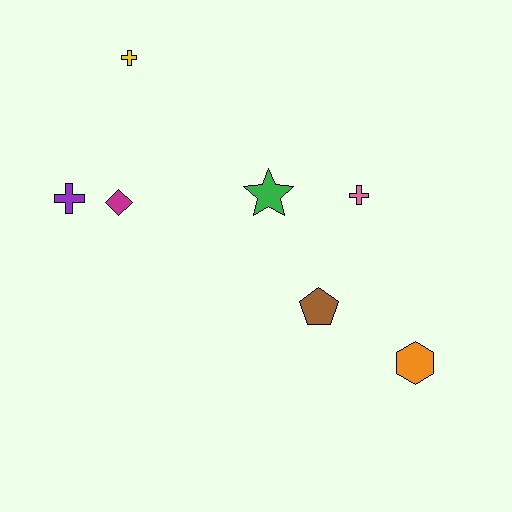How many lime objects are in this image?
There are no lime objects.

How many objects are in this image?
There are 7 objects.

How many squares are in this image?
There are no squares.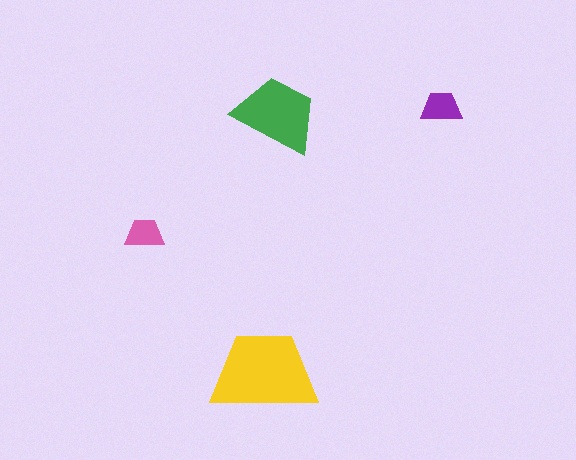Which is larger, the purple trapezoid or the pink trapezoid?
The purple one.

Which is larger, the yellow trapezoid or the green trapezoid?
The yellow one.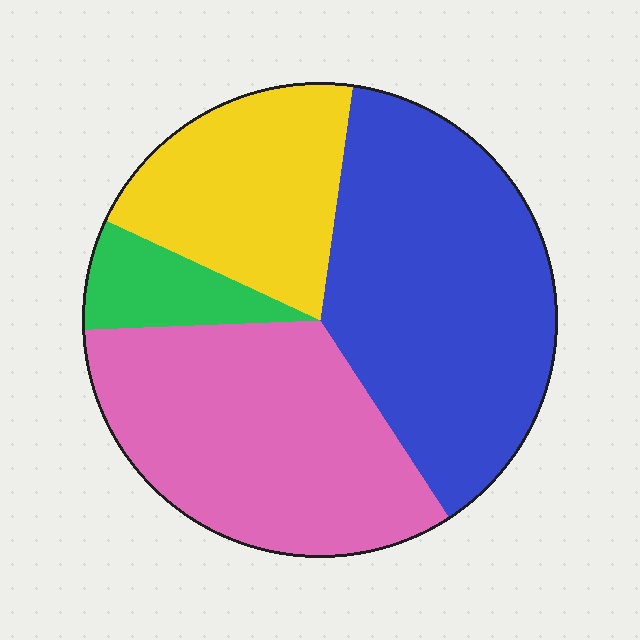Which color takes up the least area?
Green, at roughly 10%.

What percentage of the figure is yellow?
Yellow takes up between a sixth and a third of the figure.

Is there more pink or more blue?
Blue.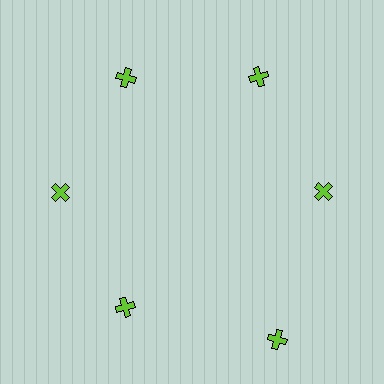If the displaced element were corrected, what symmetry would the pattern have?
It would have 6-fold rotational symmetry — the pattern would map onto itself every 60 degrees.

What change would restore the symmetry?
The symmetry would be restored by moving it inward, back onto the ring so that all 6 crosses sit at equal angles and equal distance from the center.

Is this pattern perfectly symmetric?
No. The 6 lime crosses are arranged in a ring, but one element near the 5 o'clock position is pushed outward from the center, breaking the 6-fold rotational symmetry.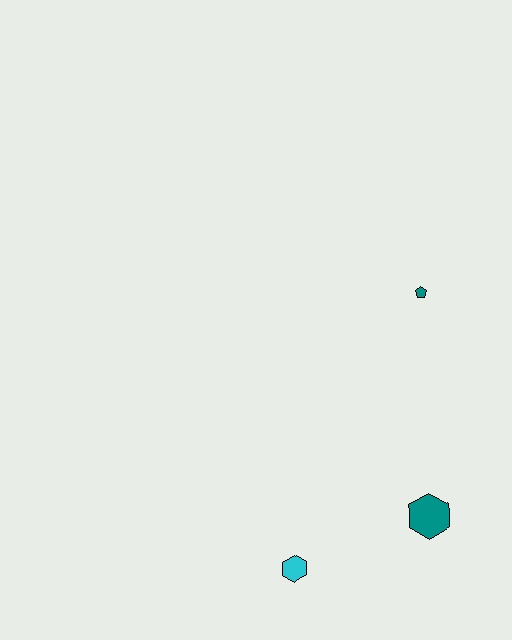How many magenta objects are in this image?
There are no magenta objects.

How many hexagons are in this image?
There are 2 hexagons.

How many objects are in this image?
There are 3 objects.